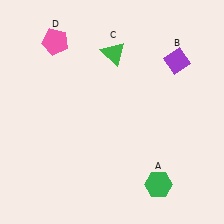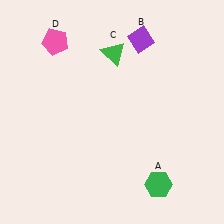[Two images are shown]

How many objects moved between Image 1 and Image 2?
1 object moved between the two images.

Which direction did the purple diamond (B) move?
The purple diamond (B) moved left.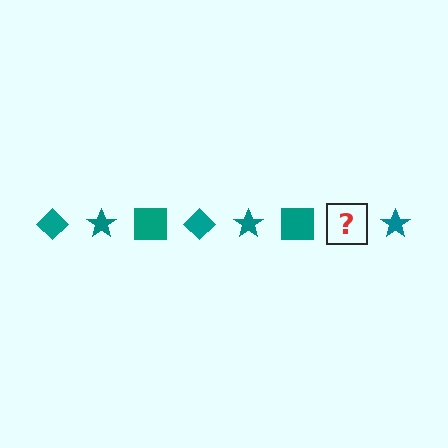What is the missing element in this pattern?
The missing element is a teal diamond.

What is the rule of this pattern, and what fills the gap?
The rule is that the pattern cycles through diamond, star, square shapes in teal. The gap should be filled with a teal diamond.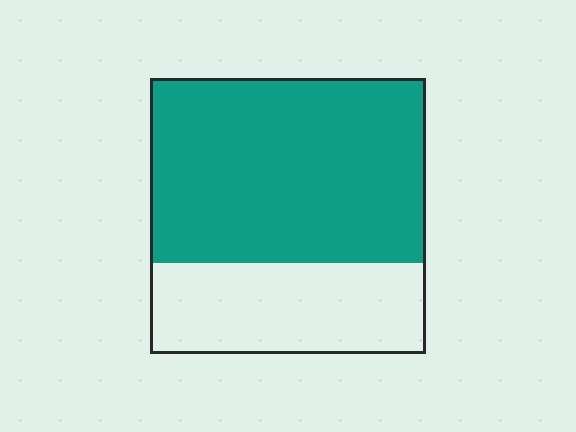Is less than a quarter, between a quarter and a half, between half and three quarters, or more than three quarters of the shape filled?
Between half and three quarters.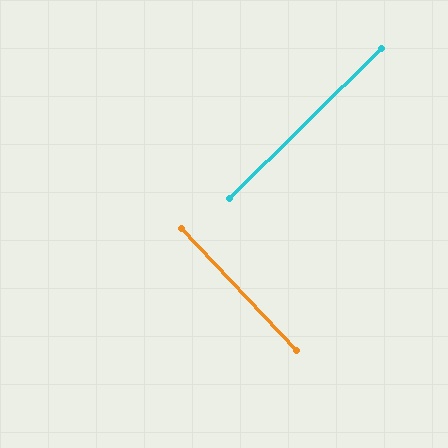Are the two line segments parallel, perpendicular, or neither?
Perpendicular — they meet at approximately 89°.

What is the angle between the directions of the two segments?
Approximately 89 degrees.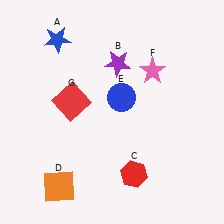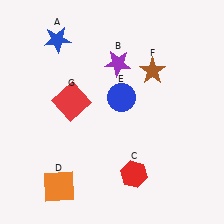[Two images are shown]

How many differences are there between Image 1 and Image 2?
There is 1 difference between the two images.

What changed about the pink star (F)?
In Image 1, F is pink. In Image 2, it changed to brown.